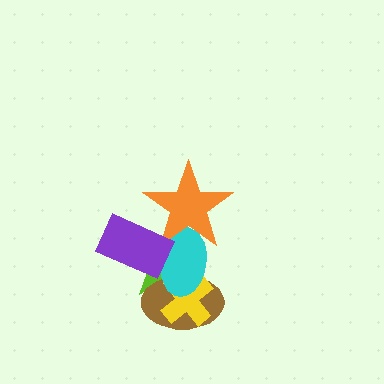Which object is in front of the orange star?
The purple rectangle is in front of the orange star.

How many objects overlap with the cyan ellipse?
5 objects overlap with the cyan ellipse.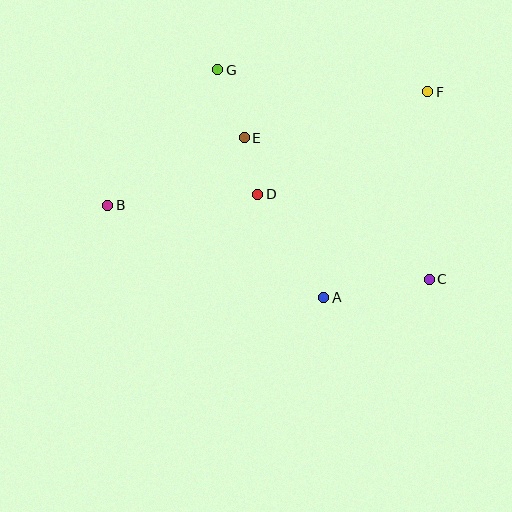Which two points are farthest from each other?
Points B and F are farthest from each other.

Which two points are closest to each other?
Points D and E are closest to each other.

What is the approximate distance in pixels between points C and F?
The distance between C and F is approximately 188 pixels.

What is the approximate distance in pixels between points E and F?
The distance between E and F is approximately 189 pixels.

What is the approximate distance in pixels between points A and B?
The distance between A and B is approximately 236 pixels.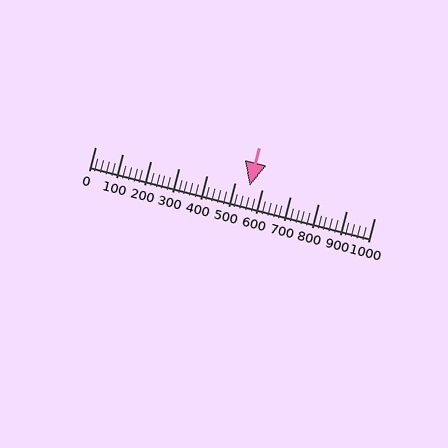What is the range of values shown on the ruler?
The ruler shows values from 0 to 1000.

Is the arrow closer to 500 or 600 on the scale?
The arrow is closer to 600.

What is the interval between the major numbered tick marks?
The major tick marks are spaced 100 units apart.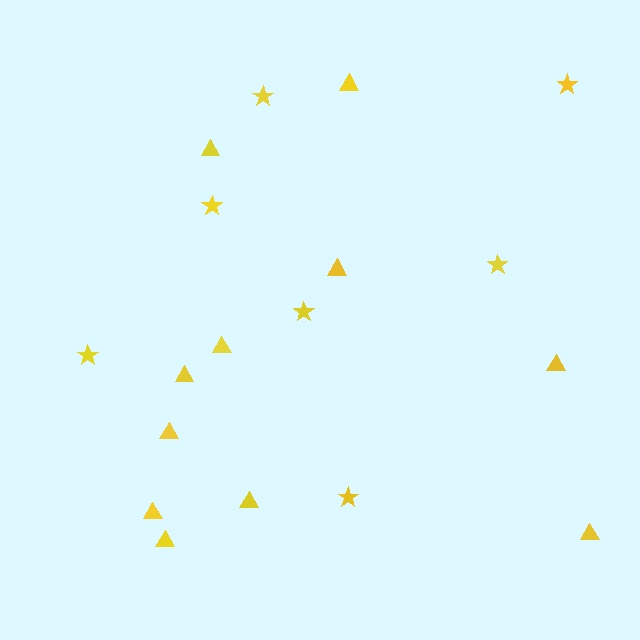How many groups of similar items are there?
There are 2 groups: one group of triangles (11) and one group of stars (7).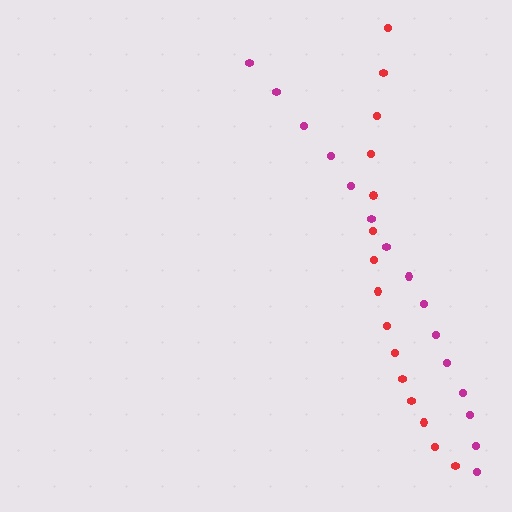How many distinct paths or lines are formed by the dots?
There are 2 distinct paths.